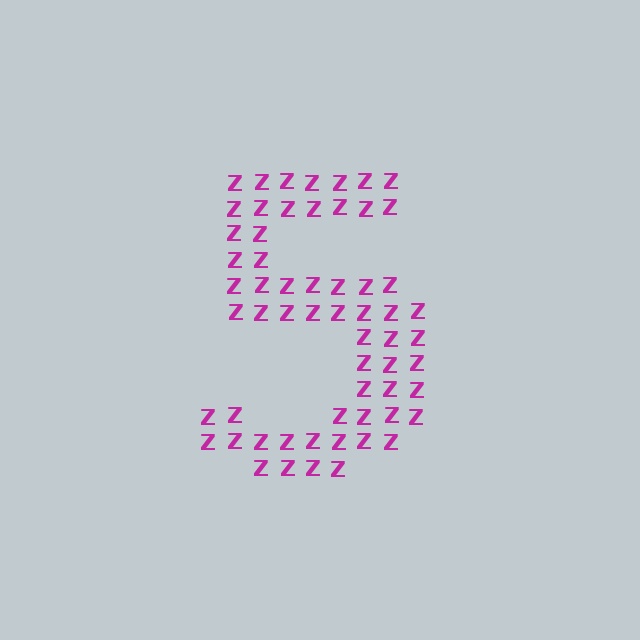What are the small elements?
The small elements are letter Z's.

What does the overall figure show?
The overall figure shows the digit 5.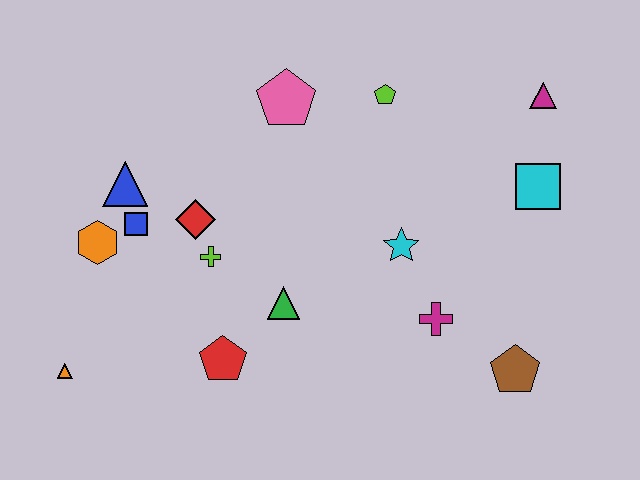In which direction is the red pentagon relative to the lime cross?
The red pentagon is below the lime cross.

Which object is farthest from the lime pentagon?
The orange triangle is farthest from the lime pentagon.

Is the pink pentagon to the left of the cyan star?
Yes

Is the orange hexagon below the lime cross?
No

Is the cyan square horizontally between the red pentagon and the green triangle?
No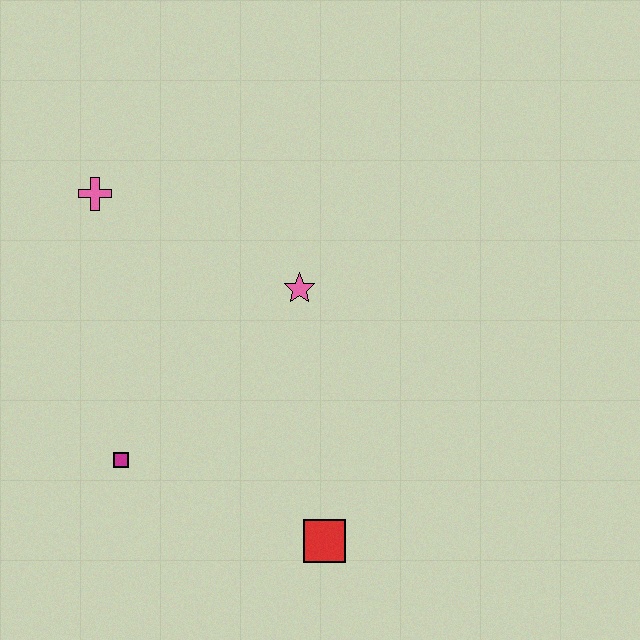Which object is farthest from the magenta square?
The pink cross is farthest from the magenta square.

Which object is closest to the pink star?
The pink cross is closest to the pink star.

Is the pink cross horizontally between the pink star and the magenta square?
No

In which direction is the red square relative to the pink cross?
The red square is below the pink cross.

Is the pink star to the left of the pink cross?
No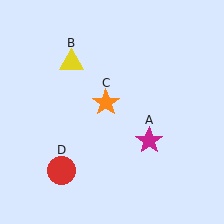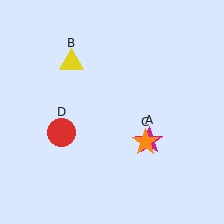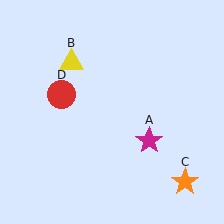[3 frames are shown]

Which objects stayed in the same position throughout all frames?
Magenta star (object A) and yellow triangle (object B) remained stationary.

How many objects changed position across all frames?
2 objects changed position: orange star (object C), red circle (object D).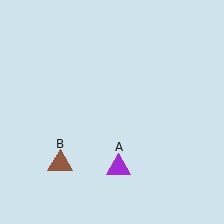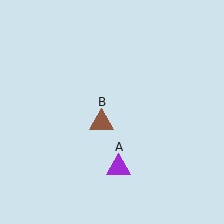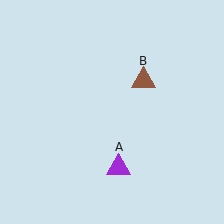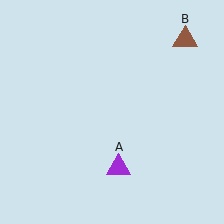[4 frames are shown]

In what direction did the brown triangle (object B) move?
The brown triangle (object B) moved up and to the right.